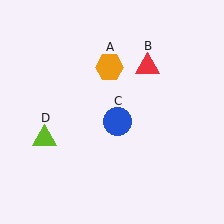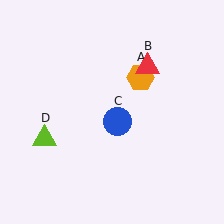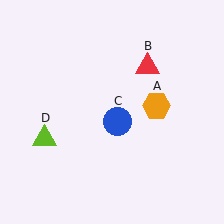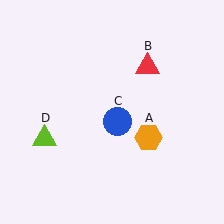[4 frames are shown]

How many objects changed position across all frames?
1 object changed position: orange hexagon (object A).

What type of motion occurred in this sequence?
The orange hexagon (object A) rotated clockwise around the center of the scene.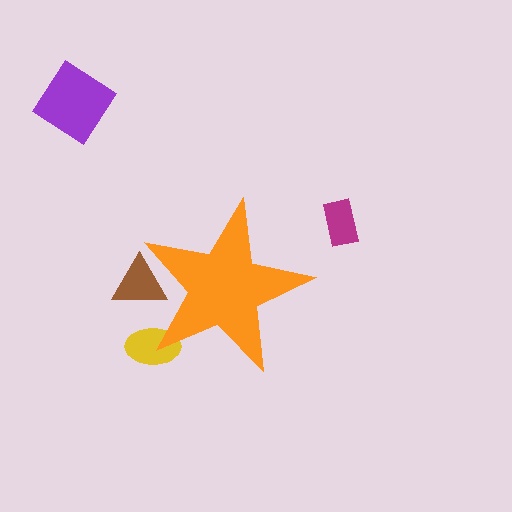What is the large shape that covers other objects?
An orange star.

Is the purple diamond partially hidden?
No, the purple diamond is fully visible.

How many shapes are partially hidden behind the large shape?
2 shapes are partially hidden.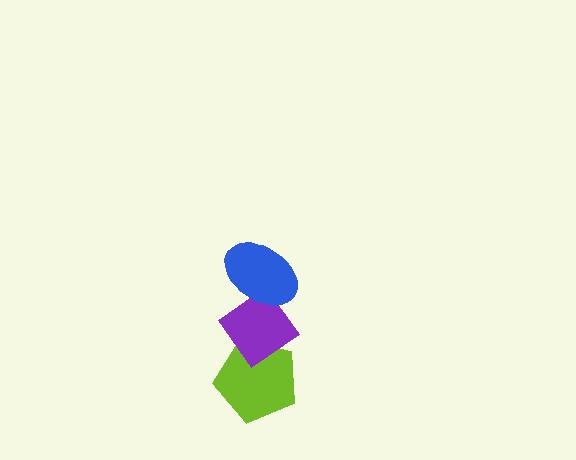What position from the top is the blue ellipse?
The blue ellipse is 1st from the top.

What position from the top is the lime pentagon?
The lime pentagon is 3rd from the top.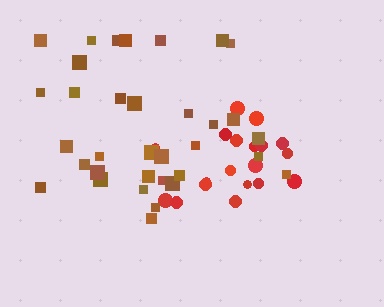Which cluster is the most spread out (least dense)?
Brown.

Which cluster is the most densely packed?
Red.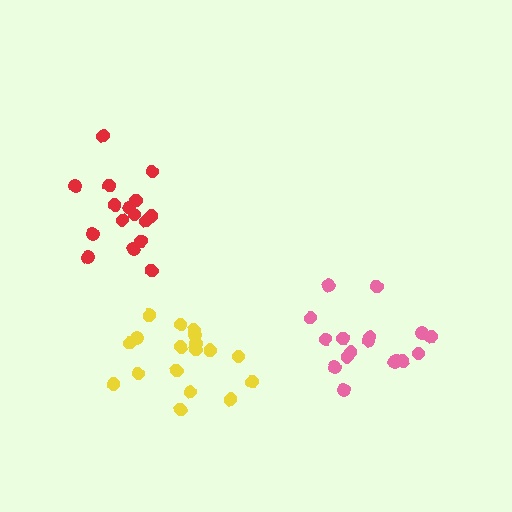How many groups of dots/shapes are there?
There are 3 groups.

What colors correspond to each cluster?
The clusters are colored: yellow, pink, red.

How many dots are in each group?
Group 1: 18 dots, Group 2: 17 dots, Group 3: 16 dots (51 total).